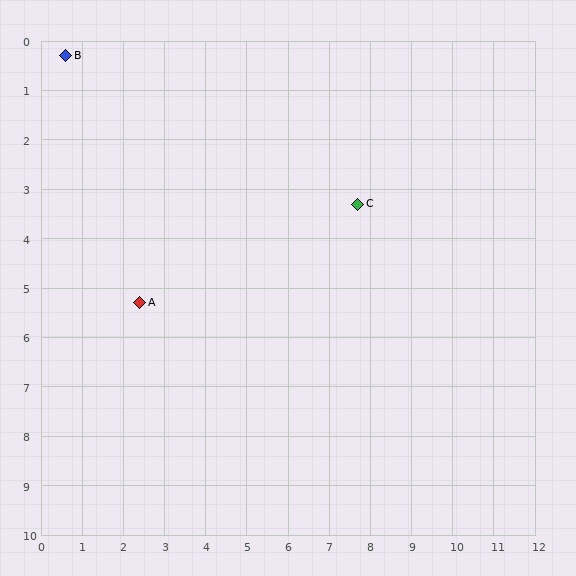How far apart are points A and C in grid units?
Points A and C are about 5.7 grid units apart.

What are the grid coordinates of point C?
Point C is at approximately (7.7, 3.3).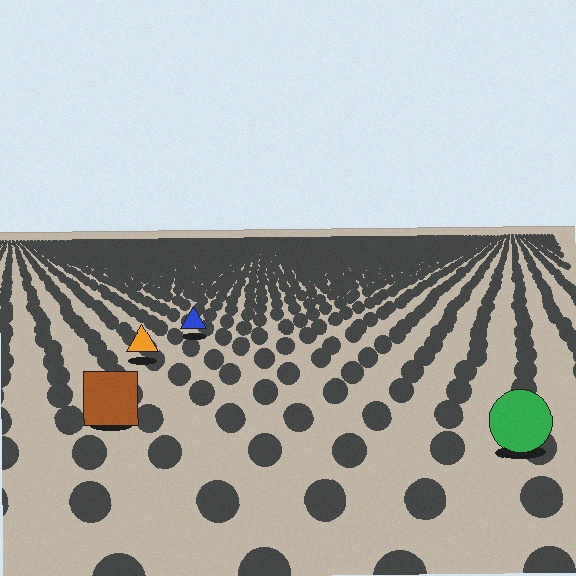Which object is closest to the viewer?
The green circle is closest. The texture marks near it are larger and more spread out.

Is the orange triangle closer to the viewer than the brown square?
No. The brown square is closer — you can tell from the texture gradient: the ground texture is coarser near it.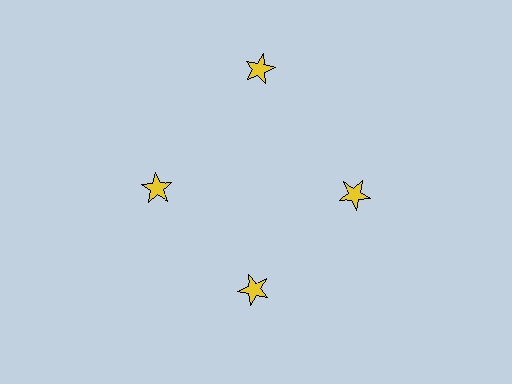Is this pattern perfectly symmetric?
No. The 4 yellow stars are arranged in a ring, but one element near the 12 o'clock position is pushed outward from the center, breaking the 4-fold rotational symmetry.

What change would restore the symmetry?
The symmetry would be restored by moving it inward, back onto the ring so that all 4 stars sit at equal angles and equal distance from the center.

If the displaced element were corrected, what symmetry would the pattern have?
It would have 4-fold rotational symmetry — the pattern would map onto itself every 90 degrees.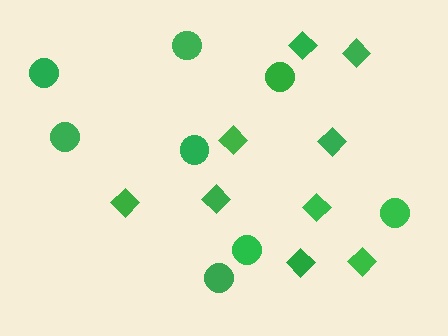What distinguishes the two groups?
There are 2 groups: one group of circles (8) and one group of diamonds (9).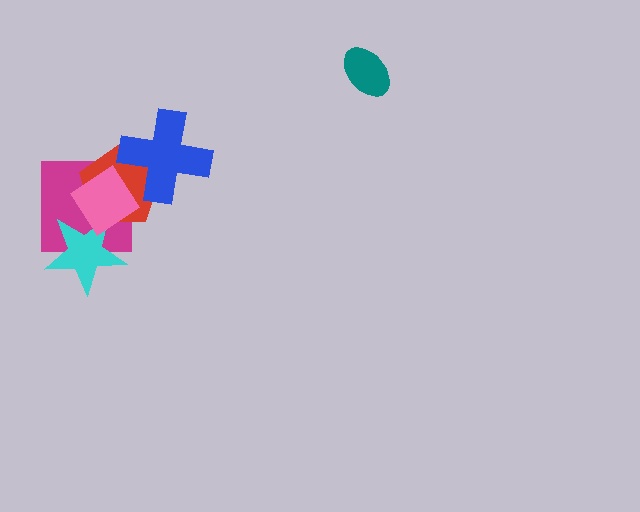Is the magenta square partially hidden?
Yes, it is partially covered by another shape.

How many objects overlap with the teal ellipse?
0 objects overlap with the teal ellipse.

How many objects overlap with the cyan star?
3 objects overlap with the cyan star.